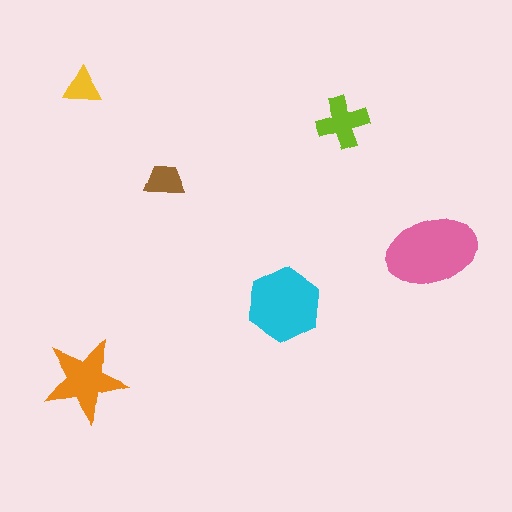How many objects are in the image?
There are 6 objects in the image.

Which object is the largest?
The pink ellipse.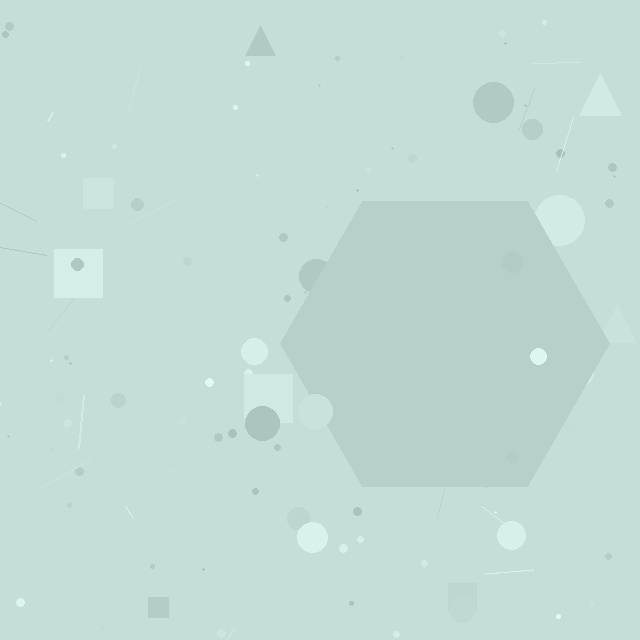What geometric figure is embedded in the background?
A hexagon is embedded in the background.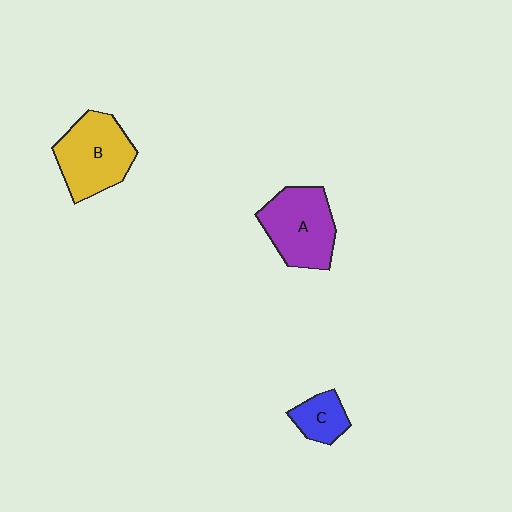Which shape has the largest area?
Shape B (yellow).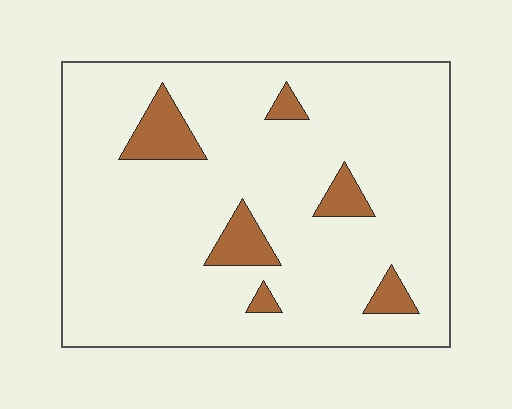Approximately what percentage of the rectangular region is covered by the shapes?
Approximately 10%.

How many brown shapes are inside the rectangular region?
6.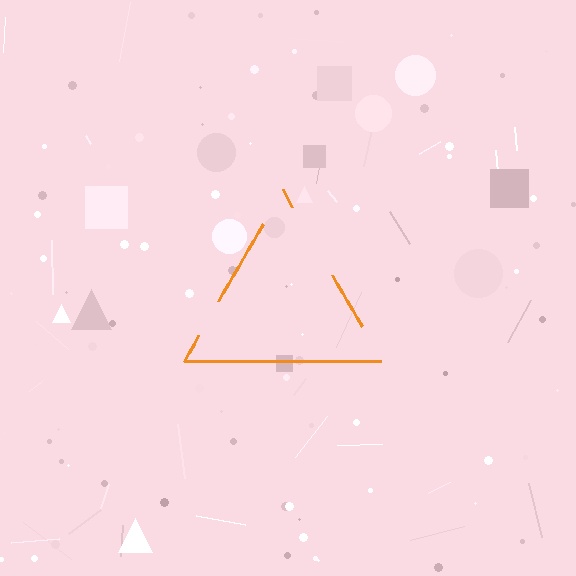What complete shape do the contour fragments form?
The contour fragments form a triangle.